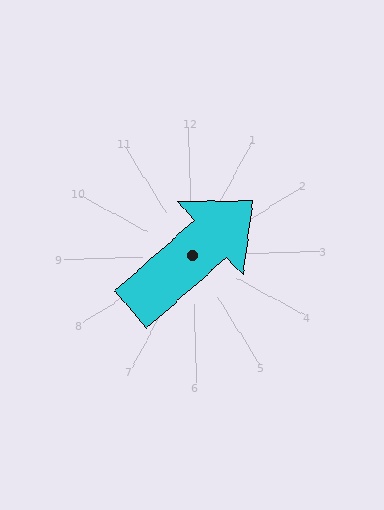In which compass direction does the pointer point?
Northeast.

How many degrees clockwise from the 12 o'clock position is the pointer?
Approximately 50 degrees.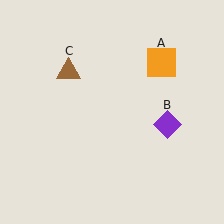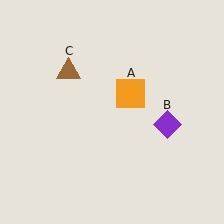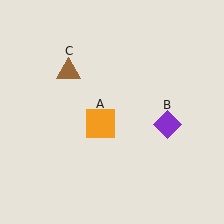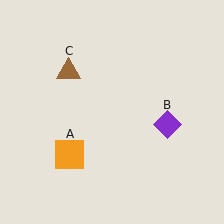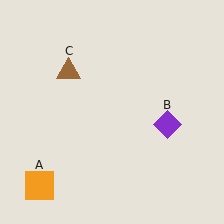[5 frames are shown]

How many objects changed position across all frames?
1 object changed position: orange square (object A).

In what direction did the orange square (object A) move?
The orange square (object A) moved down and to the left.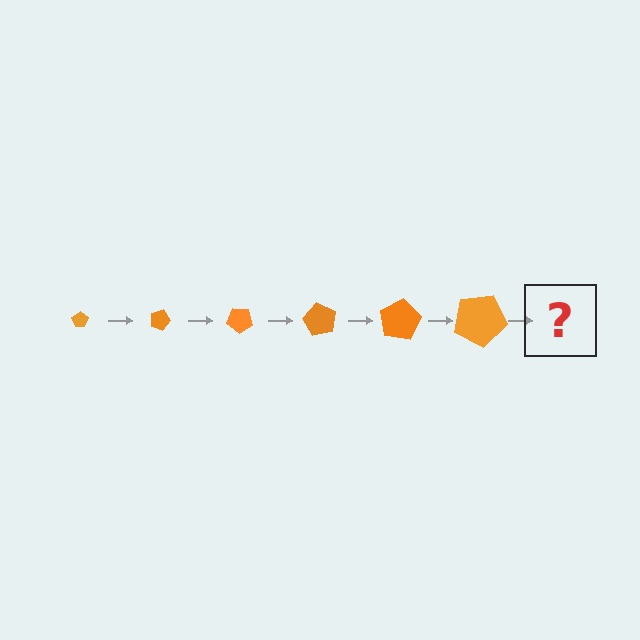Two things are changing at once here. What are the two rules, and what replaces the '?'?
The two rules are that the pentagon grows larger each step and it rotates 20 degrees each step. The '?' should be a pentagon, larger than the previous one and rotated 120 degrees from the start.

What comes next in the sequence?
The next element should be a pentagon, larger than the previous one and rotated 120 degrees from the start.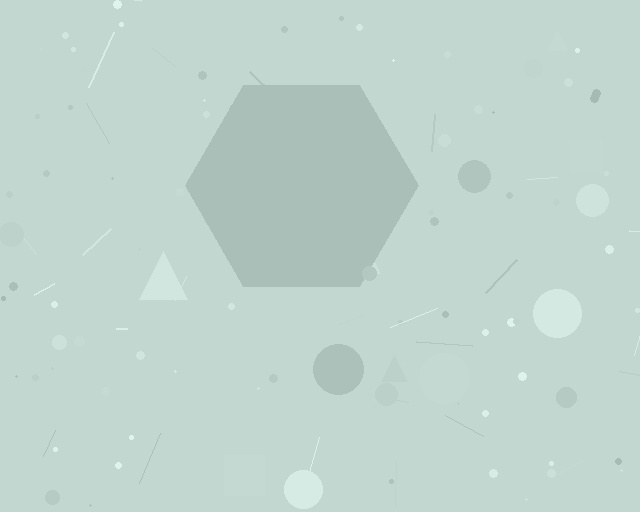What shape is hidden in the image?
A hexagon is hidden in the image.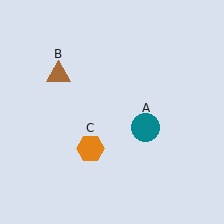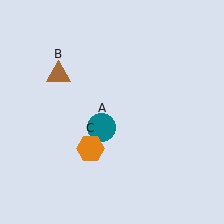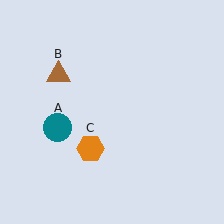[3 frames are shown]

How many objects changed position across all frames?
1 object changed position: teal circle (object A).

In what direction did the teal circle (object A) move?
The teal circle (object A) moved left.